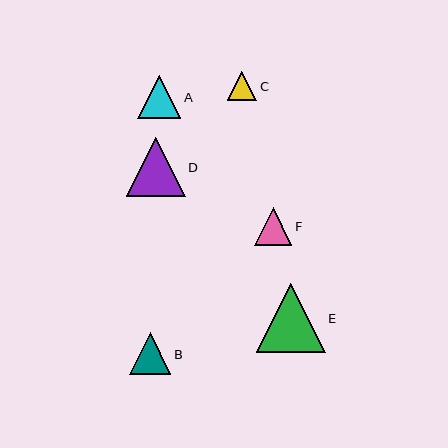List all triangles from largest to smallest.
From largest to smallest: E, D, A, B, F, C.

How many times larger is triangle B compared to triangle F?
Triangle B is approximately 1.1 times the size of triangle F.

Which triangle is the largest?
Triangle E is the largest with a size of approximately 69 pixels.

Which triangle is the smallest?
Triangle C is the smallest with a size of approximately 29 pixels.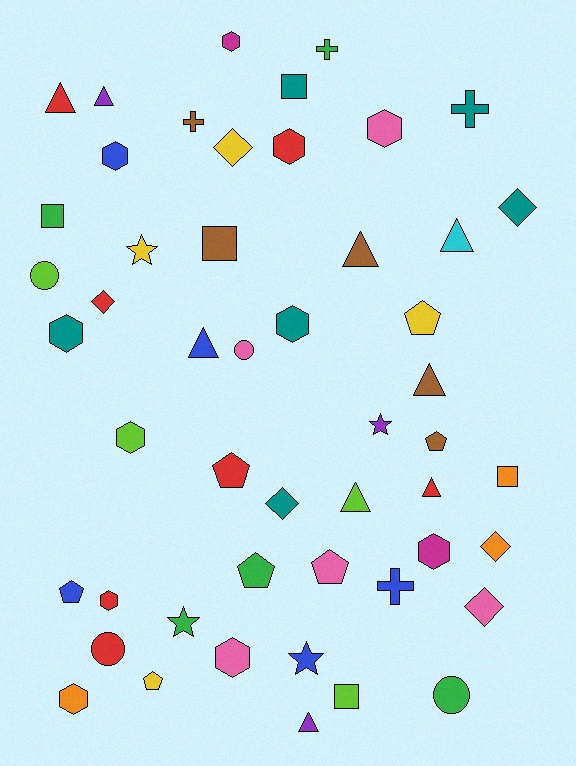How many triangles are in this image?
There are 9 triangles.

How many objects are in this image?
There are 50 objects.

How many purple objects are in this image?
There are 3 purple objects.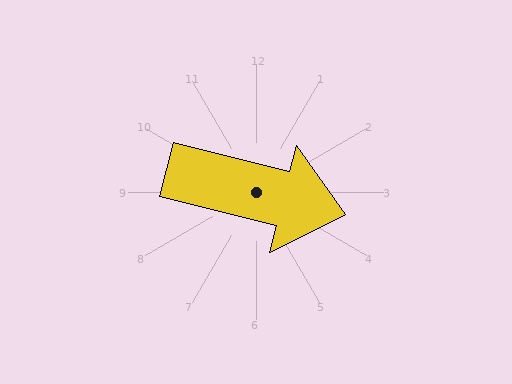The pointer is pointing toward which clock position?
Roughly 3 o'clock.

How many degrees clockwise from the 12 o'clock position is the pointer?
Approximately 104 degrees.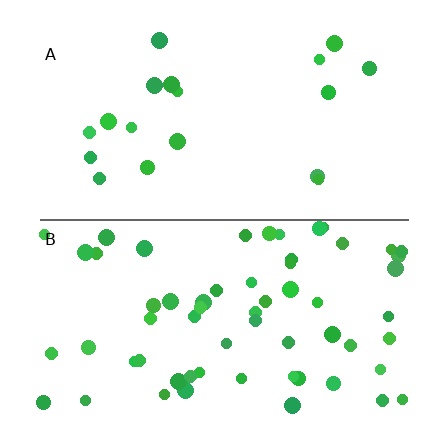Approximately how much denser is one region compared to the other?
Approximately 3.1× — region B over region A.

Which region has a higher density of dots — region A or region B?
B (the bottom).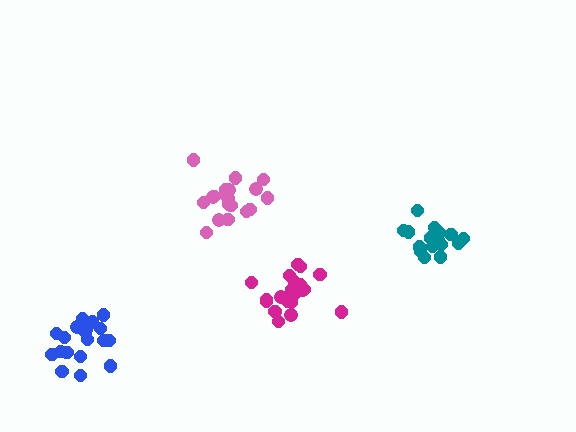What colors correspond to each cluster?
The clusters are colored: pink, blue, magenta, teal.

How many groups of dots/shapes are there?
There are 4 groups.